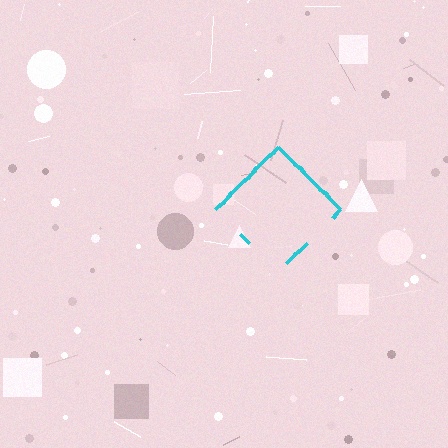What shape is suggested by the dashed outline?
The dashed outline suggests a diamond.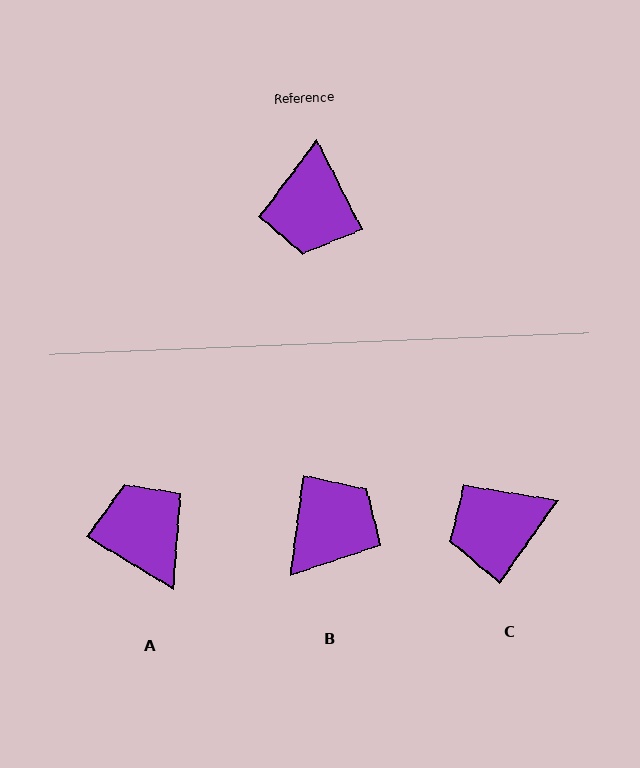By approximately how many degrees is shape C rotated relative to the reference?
Approximately 62 degrees clockwise.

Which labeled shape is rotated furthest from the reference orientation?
A, about 148 degrees away.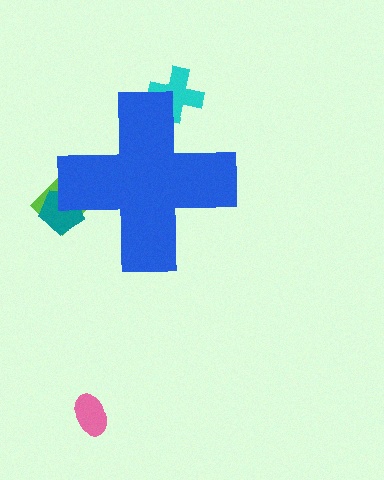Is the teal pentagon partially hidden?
Yes, the teal pentagon is partially hidden behind the blue cross.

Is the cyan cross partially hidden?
Yes, the cyan cross is partially hidden behind the blue cross.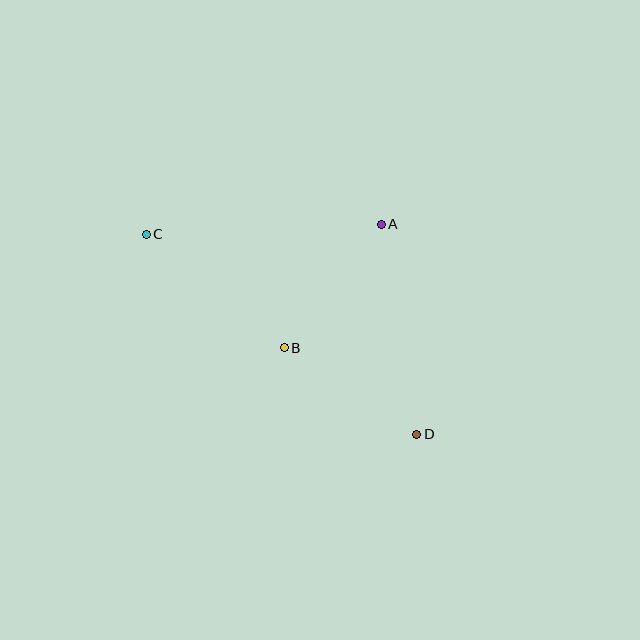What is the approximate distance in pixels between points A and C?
The distance between A and C is approximately 235 pixels.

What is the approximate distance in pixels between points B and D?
The distance between B and D is approximately 158 pixels.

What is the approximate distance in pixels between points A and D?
The distance between A and D is approximately 213 pixels.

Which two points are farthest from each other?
Points C and D are farthest from each other.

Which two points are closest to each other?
Points A and B are closest to each other.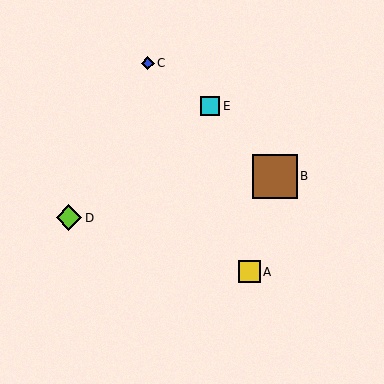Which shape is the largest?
The brown square (labeled B) is the largest.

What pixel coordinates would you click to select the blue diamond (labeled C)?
Click at (148, 63) to select the blue diamond C.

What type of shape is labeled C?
Shape C is a blue diamond.